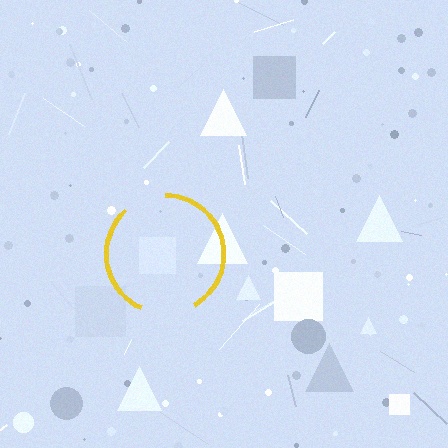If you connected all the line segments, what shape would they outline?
They would outline a circle.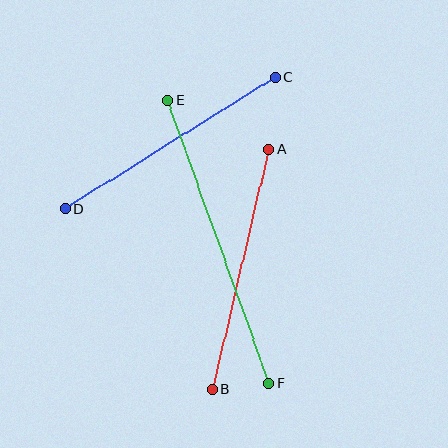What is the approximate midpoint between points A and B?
The midpoint is at approximately (241, 269) pixels.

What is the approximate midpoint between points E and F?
The midpoint is at approximately (218, 242) pixels.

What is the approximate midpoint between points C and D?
The midpoint is at approximately (170, 143) pixels.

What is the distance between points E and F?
The distance is approximately 300 pixels.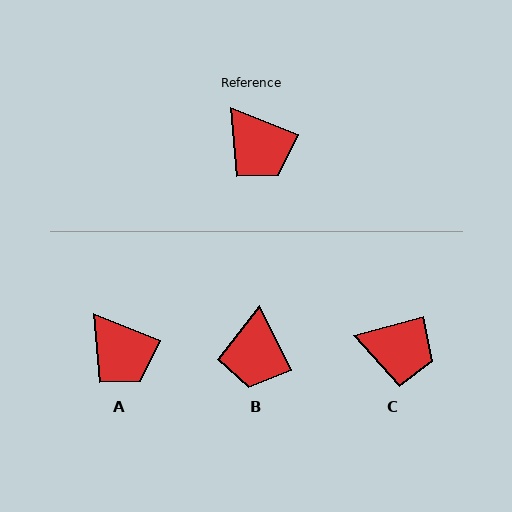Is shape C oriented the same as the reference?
No, it is off by about 36 degrees.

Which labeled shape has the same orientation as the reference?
A.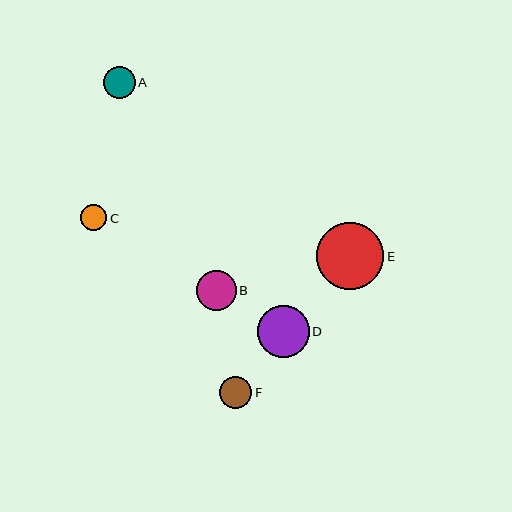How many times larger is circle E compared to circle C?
Circle E is approximately 2.5 times the size of circle C.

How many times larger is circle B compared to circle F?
Circle B is approximately 1.2 times the size of circle F.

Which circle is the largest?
Circle E is the largest with a size of approximately 67 pixels.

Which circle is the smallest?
Circle C is the smallest with a size of approximately 27 pixels.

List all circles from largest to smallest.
From largest to smallest: E, D, B, F, A, C.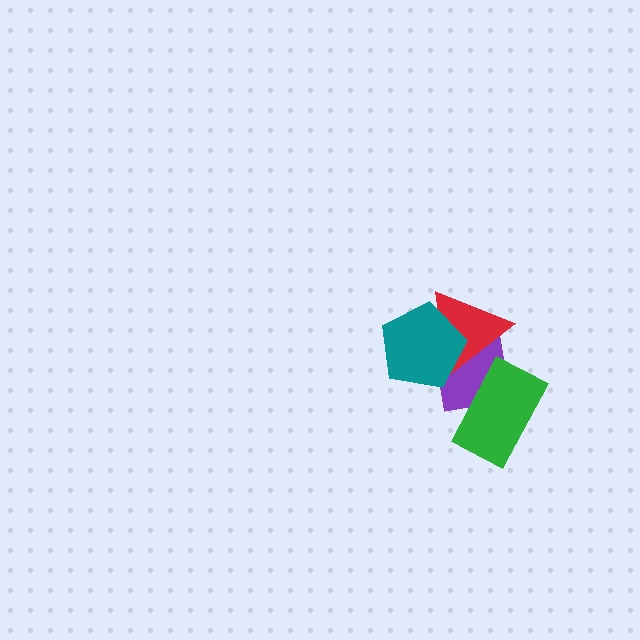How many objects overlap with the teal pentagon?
2 objects overlap with the teal pentagon.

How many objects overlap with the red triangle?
2 objects overlap with the red triangle.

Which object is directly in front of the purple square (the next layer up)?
The green rectangle is directly in front of the purple square.